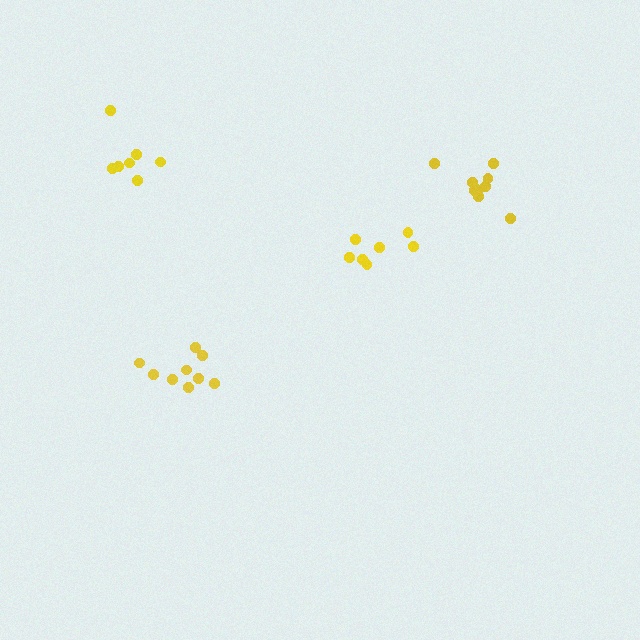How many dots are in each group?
Group 1: 7 dots, Group 2: 9 dots, Group 3: 7 dots, Group 4: 10 dots (33 total).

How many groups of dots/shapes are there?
There are 4 groups.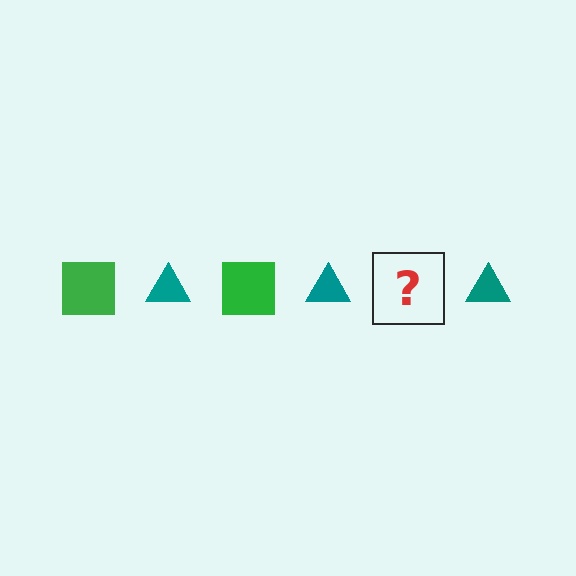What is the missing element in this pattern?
The missing element is a green square.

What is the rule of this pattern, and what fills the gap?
The rule is that the pattern alternates between green square and teal triangle. The gap should be filled with a green square.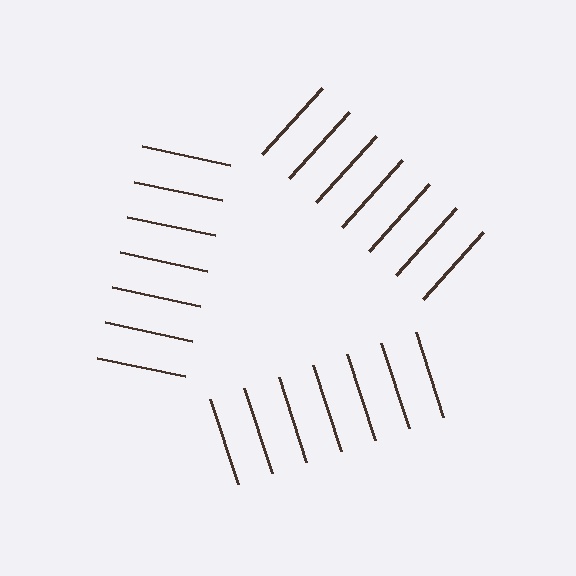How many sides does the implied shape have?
3 sides — the line-ends trace a triangle.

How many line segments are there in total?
21 — 7 along each of the 3 edges.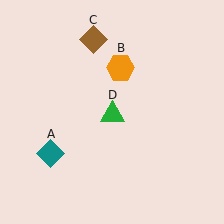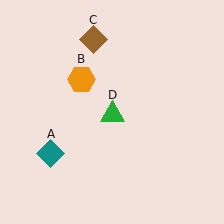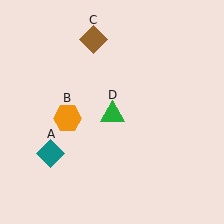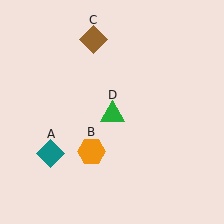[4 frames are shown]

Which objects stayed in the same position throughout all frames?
Teal diamond (object A) and brown diamond (object C) and green triangle (object D) remained stationary.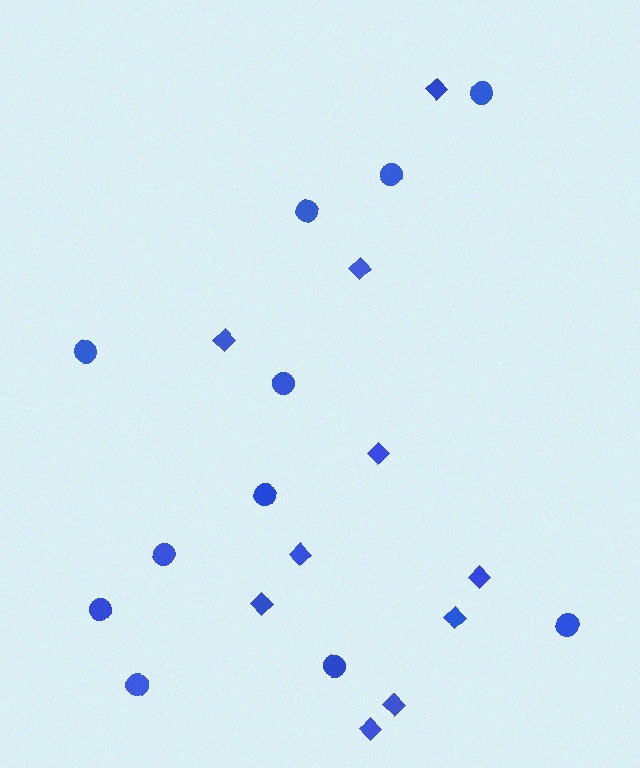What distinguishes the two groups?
There are 2 groups: one group of circles (11) and one group of diamonds (10).